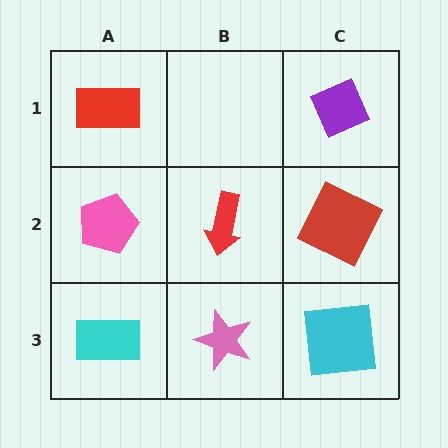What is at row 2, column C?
A red square.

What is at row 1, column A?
A red rectangle.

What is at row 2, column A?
A pink pentagon.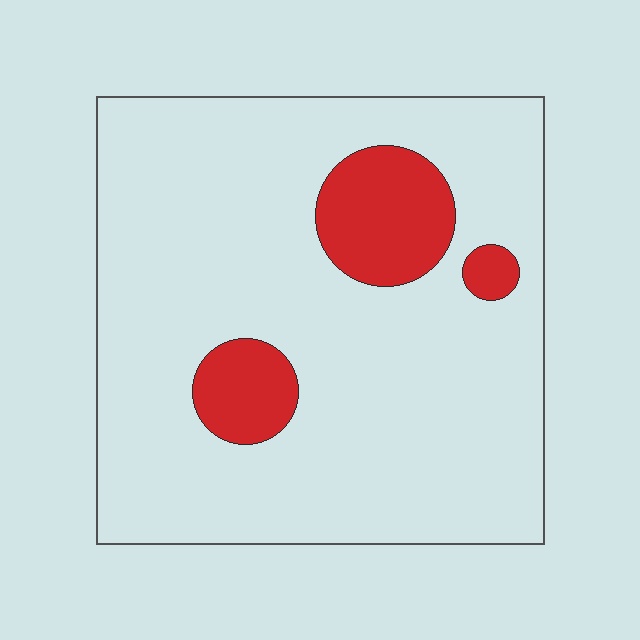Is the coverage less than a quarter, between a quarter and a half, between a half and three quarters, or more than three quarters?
Less than a quarter.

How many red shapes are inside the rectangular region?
3.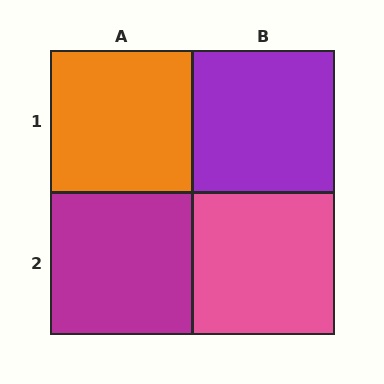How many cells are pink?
1 cell is pink.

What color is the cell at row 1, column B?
Purple.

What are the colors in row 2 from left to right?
Magenta, pink.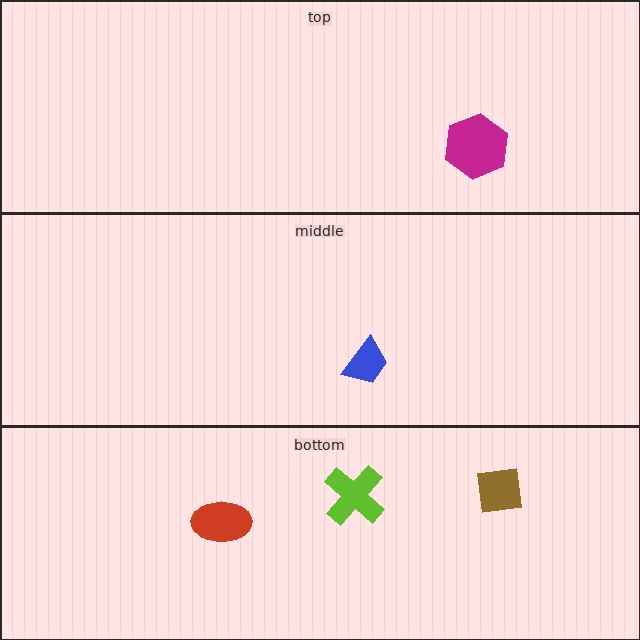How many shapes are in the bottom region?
3.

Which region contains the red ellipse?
The bottom region.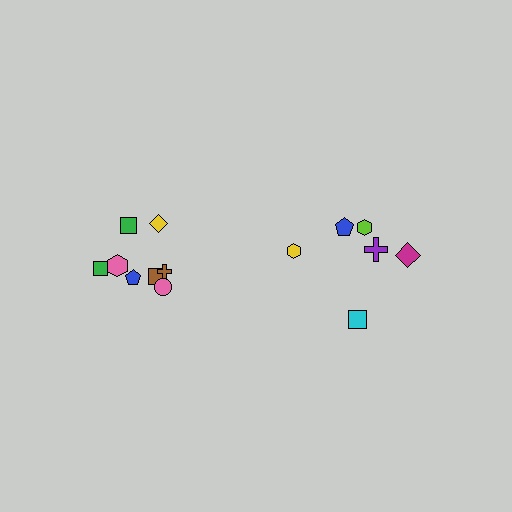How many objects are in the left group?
There are 8 objects.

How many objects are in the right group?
There are 6 objects.